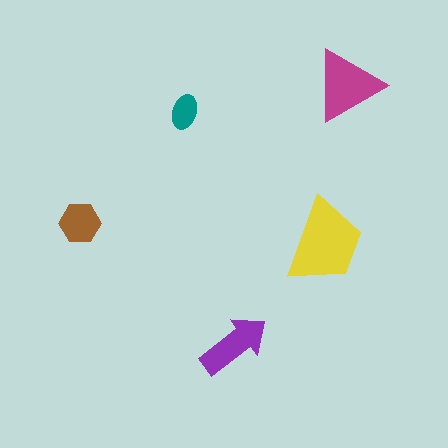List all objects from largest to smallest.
The yellow trapezoid, the magenta triangle, the purple arrow, the brown hexagon, the teal ellipse.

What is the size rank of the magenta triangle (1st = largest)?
2nd.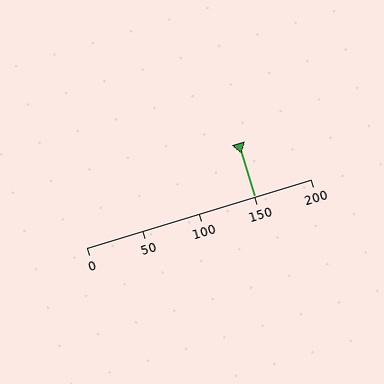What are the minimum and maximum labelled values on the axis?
The axis runs from 0 to 200.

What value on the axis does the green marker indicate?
The marker indicates approximately 150.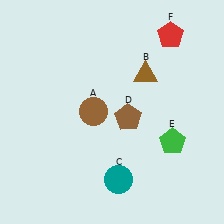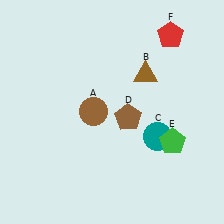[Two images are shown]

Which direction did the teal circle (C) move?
The teal circle (C) moved up.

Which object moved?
The teal circle (C) moved up.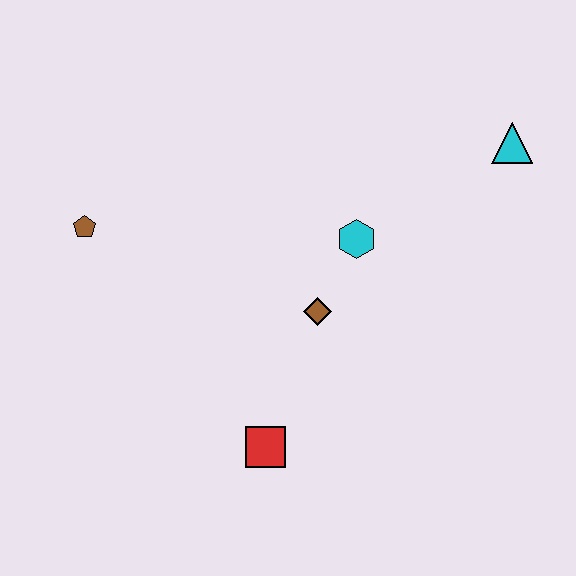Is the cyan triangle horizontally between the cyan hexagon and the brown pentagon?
No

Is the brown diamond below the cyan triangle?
Yes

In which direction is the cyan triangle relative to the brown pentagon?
The cyan triangle is to the right of the brown pentagon.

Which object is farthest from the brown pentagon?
The cyan triangle is farthest from the brown pentagon.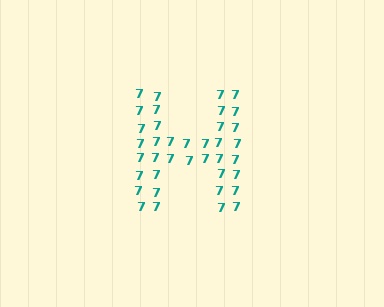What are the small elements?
The small elements are digit 7's.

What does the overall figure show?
The overall figure shows the letter H.